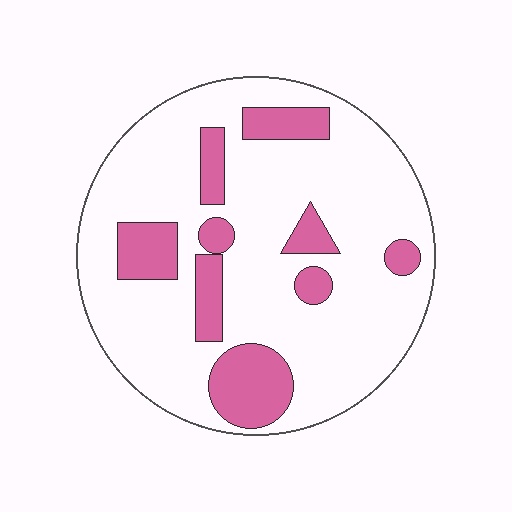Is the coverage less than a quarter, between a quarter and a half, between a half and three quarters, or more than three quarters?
Less than a quarter.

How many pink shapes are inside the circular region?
9.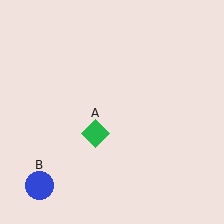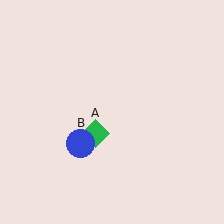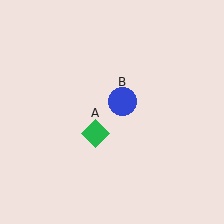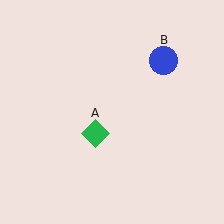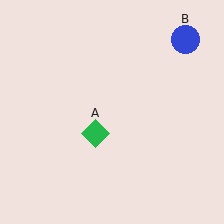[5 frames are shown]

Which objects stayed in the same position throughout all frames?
Green diamond (object A) remained stationary.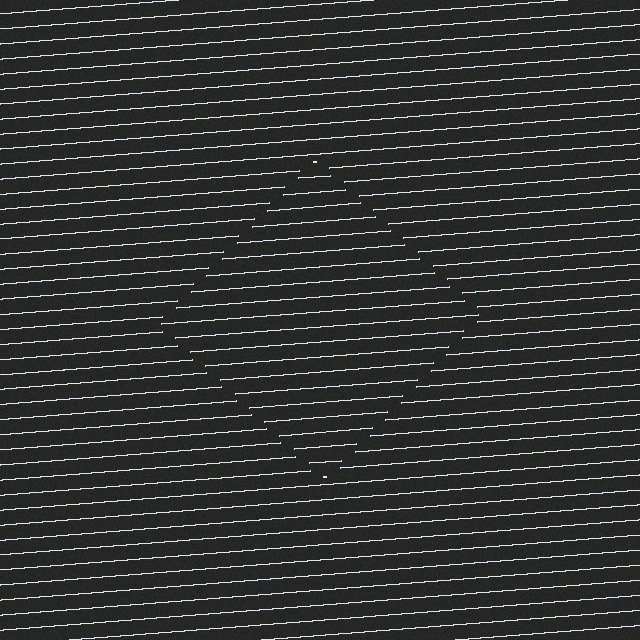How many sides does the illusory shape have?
4 sides — the line-ends trace a square.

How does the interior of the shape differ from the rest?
The interior of the shape contains the same grating, shifted by half a period — the contour is defined by the phase discontinuity where line-ends from the inner and outer gratings abut.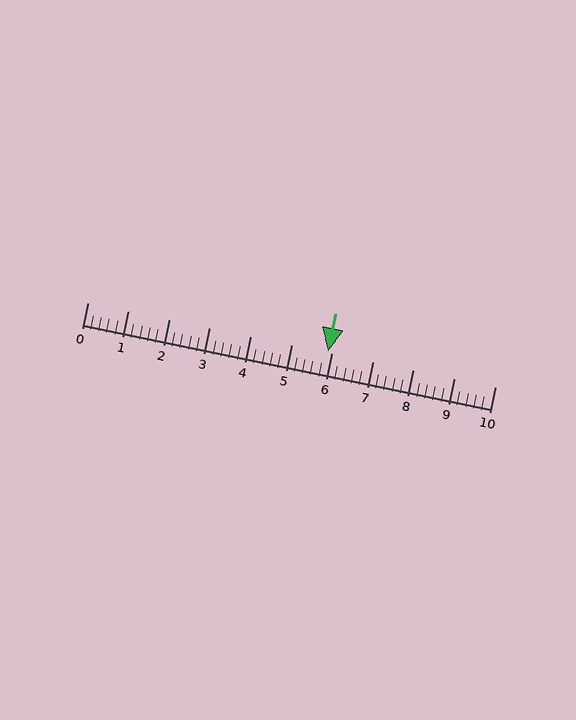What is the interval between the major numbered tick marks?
The major tick marks are spaced 1 units apart.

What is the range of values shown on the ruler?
The ruler shows values from 0 to 10.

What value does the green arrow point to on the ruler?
The green arrow points to approximately 5.9.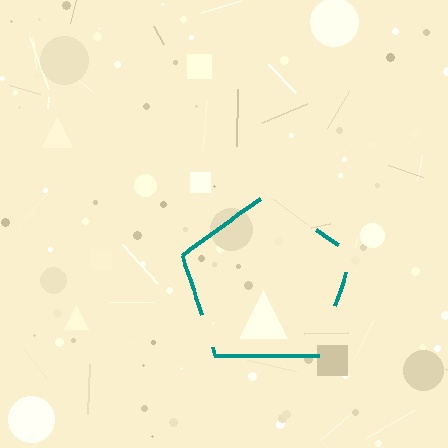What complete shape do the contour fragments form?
The contour fragments form a pentagon.